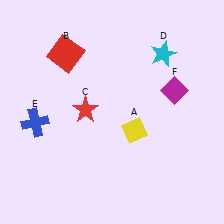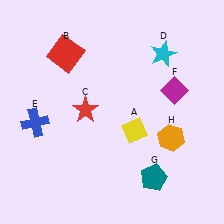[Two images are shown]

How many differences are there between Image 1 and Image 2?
There are 2 differences between the two images.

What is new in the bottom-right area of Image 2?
A teal pentagon (G) was added in the bottom-right area of Image 2.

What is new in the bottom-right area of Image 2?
An orange hexagon (H) was added in the bottom-right area of Image 2.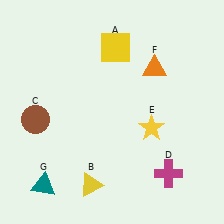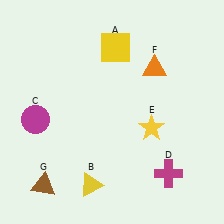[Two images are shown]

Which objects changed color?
C changed from brown to magenta. G changed from teal to brown.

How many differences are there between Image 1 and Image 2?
There are 2 differences between the two images.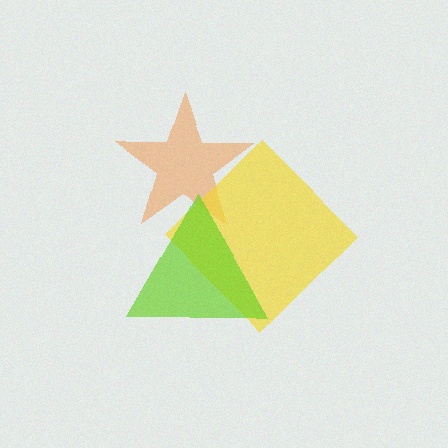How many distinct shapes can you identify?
There are 3 distinct shapes: an orange star, a yellow diamond, a lime triangle.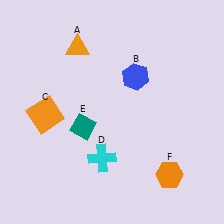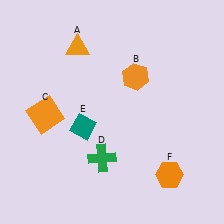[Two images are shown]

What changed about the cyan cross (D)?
In Image 1, D is cyan. In Image 2, it changed to green.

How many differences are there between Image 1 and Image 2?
There are 2 differences between the two images.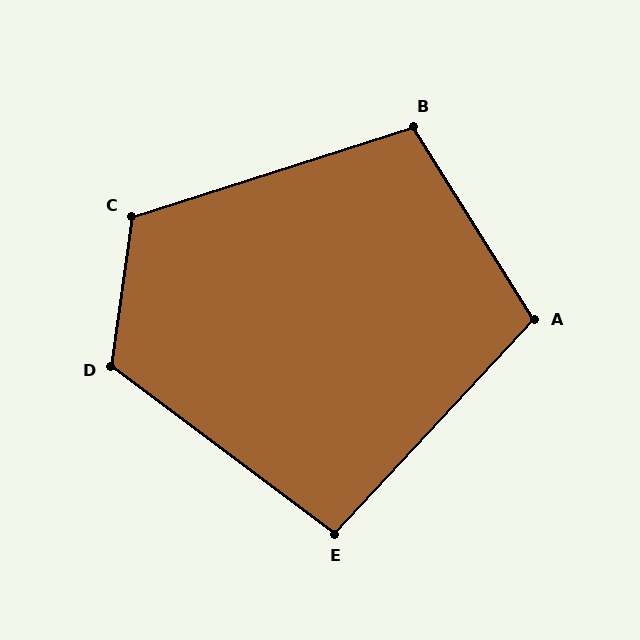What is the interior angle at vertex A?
Approximately 105 degrees (obtuse).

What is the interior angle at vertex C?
Approximately 116 degrees (obtuse).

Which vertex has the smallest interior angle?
E, at approximately 96 degrees.